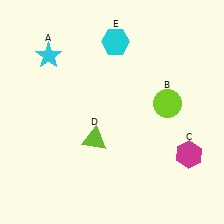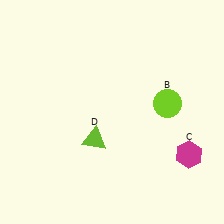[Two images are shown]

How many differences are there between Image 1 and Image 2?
There are 2 differences between the two images.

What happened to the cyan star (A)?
The cyan star (A) was removed in Image 2. It was in the top-left area of Image 1.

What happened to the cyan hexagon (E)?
The cyan hexagon (E) was removed in Image 2. It was in the top-right area of Image 1.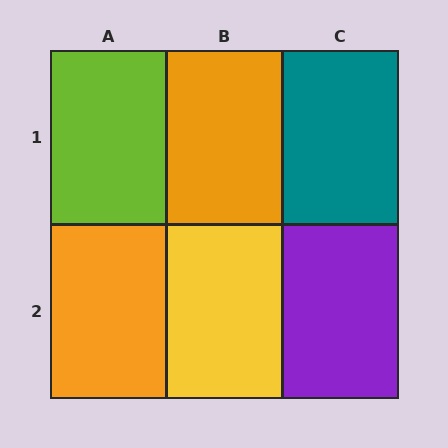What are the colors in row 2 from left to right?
Orange, yellow, purple.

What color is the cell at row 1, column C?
Teal.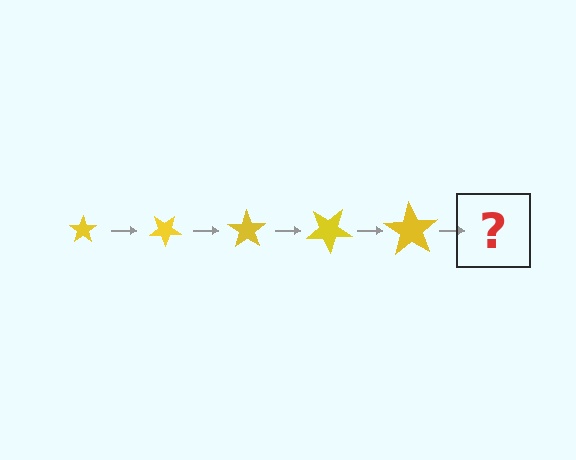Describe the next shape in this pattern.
It should be a star, larger than the previous one and rotated 175 degrees from the start.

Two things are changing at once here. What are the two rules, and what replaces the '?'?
The two rules are that the star grows larger each step and it rotates 35 degrees each step. The '?' should be a star, larger than the previous one and rotated 175 degrees from the start.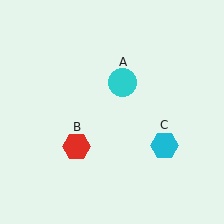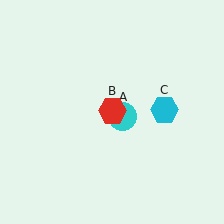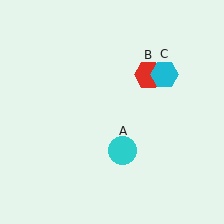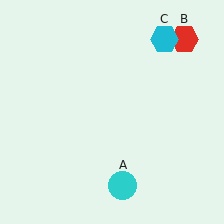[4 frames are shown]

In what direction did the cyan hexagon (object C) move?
The cyan hexagon (object C) moved up.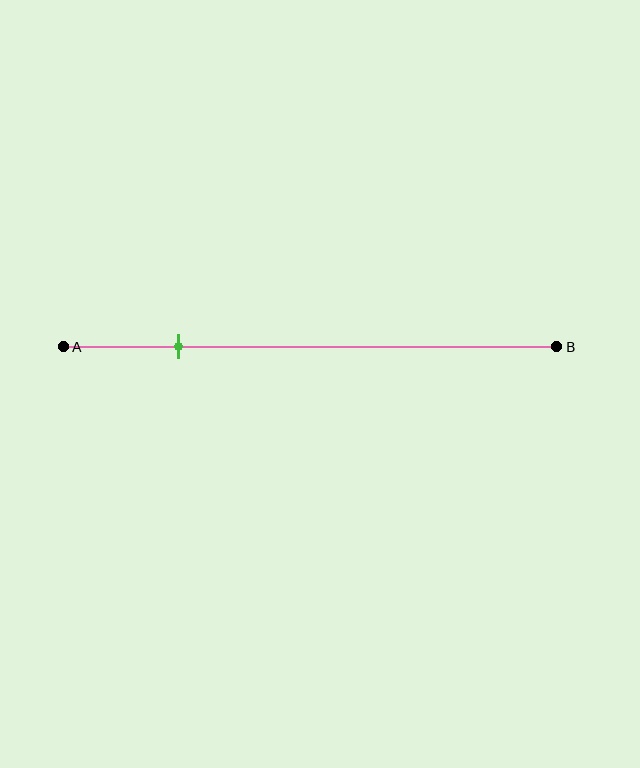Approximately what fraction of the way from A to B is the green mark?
The green mark is approximately 25% of the way from A to B.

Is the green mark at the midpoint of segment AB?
No, the mark is at about 25% from A, not at the 50% midpoint.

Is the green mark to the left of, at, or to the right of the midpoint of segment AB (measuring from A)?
The green mark is to the left of the midpoint of segment AB.